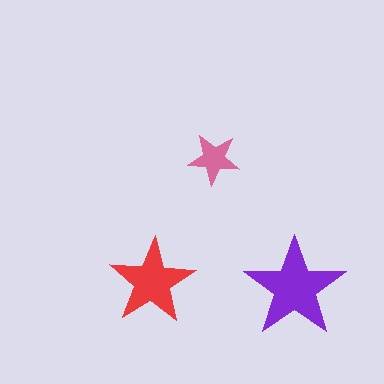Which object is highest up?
The pink star is topmost.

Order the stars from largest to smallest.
the purple one, the red one, the pink one.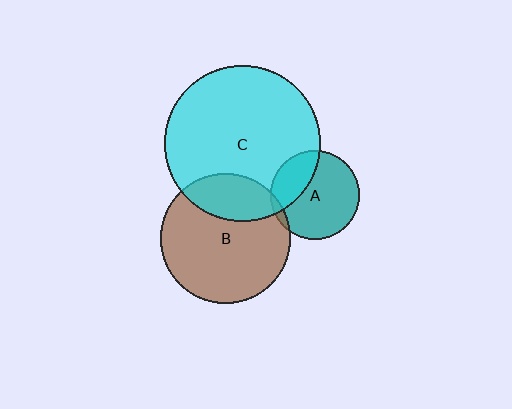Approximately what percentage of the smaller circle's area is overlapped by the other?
Approximately 30%.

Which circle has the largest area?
Circle C (cyan).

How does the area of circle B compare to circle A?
Approximately 2.1 times.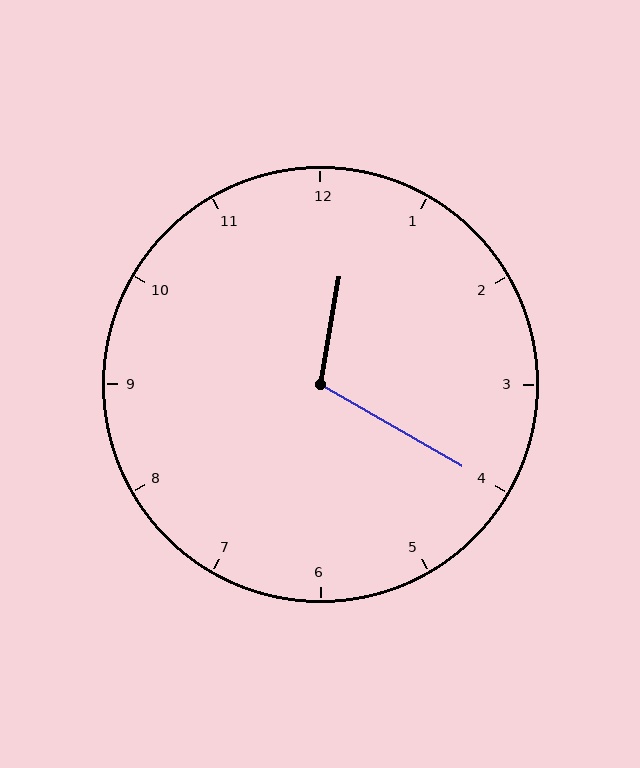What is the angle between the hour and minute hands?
Approximately 110 degrees.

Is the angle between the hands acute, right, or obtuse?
It is obtuse.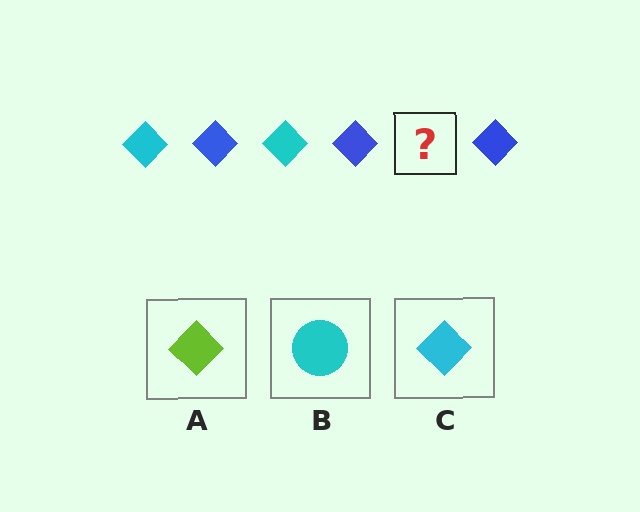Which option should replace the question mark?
Option C.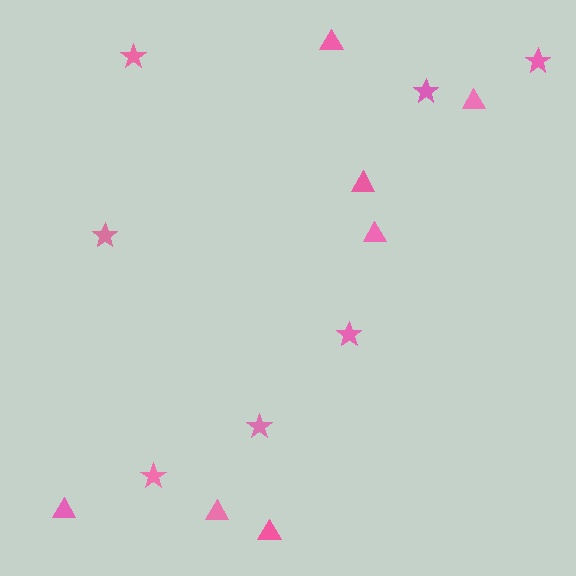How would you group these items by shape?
There are 2 groups: one group of stars (7) and one group of triangles (7).